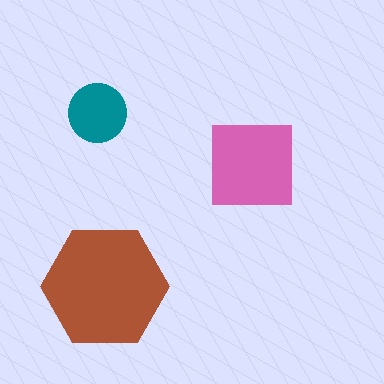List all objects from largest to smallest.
The brown hexagon, the pink square, the teal circle.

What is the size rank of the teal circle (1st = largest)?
3rd.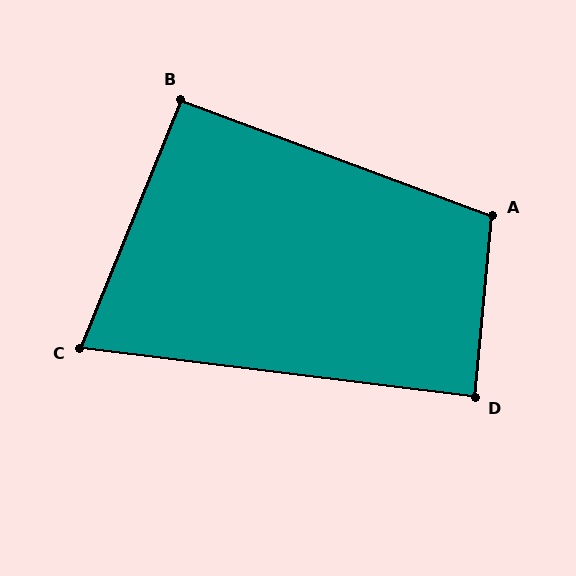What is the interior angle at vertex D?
Approximately 88 degrees (approximately right).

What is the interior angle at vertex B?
Approximately 92 degrees (approximately right).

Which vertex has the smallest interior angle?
C, at approximately 75 degrees.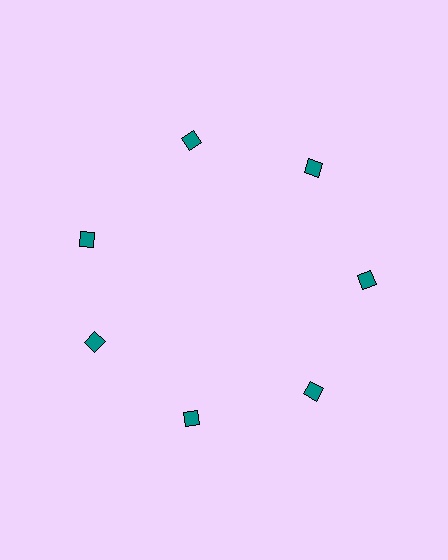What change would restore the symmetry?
The symmetry would be restored by rotating it back into even spacing with its neighbors so that all 7 diamonds sit at equal angles and equal distance from the center.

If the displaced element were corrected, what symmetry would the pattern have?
It would have 7-fold rotational symmetry — the pattern would map onto itself every 51 degrees.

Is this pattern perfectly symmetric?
No. The 7 teal diamonds are arranged in a ring, but one element near the 10 o'clock position is rotated out of alignment along the ring, breaking the 7-fold rotational symmetry.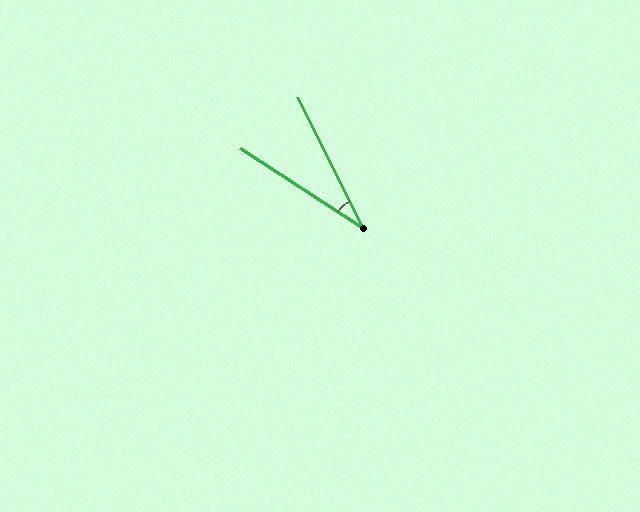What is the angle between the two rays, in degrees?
Approximately 30 degrees.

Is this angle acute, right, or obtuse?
It is acute.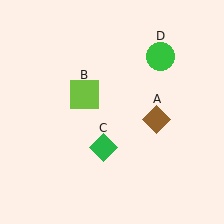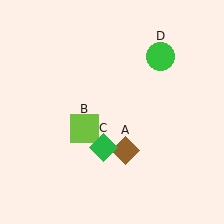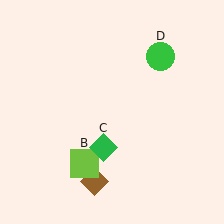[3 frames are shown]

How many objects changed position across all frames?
2 objects changed position: brown diamond (object A), lime square (object B).